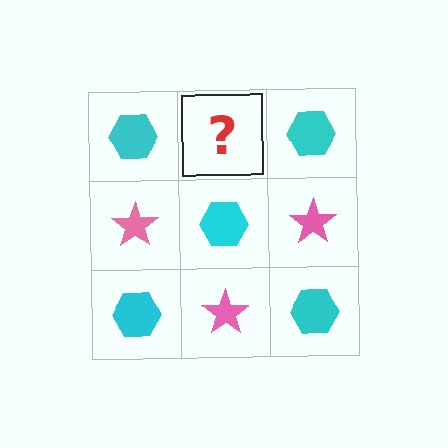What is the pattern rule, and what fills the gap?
The rule is that it alternates cyan hexagon and pink star in a checkerboard pattern. The gap should be filled with a pink star.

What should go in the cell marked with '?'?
The missing cell should contain a pink star.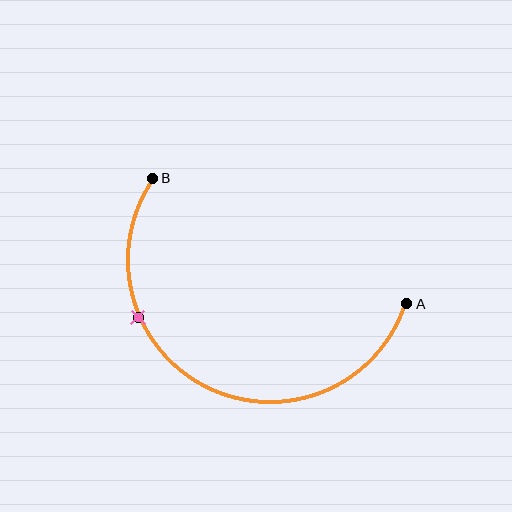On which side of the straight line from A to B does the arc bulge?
The arc bulges below the straight line connecting A and B.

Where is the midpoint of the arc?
The arc midpoint is the point on the curve farthest from the straight line joining A and B. It sits below that line.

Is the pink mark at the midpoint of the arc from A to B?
No. The pink mark lies on the arc but is closer to endpoint B. The arc midpoint would be at the point on the curve equidistant along the arc from both A and B.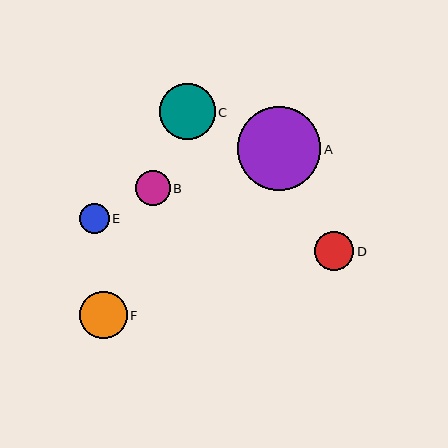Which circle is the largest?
Circle A is the largest with a size of approximately 83 pixels.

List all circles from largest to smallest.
From largest to smallest: A, C, F, D, B, E.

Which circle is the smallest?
Circle E is the smallest with a size of approximately 30 pixels.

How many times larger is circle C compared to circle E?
Circle C is approximately 1.9 times the size of circle E.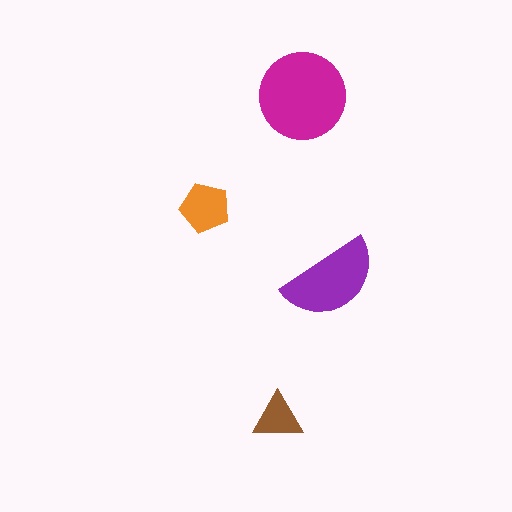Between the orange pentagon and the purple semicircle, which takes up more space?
The purple semicircle.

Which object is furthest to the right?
The purple semicircle is rightmost.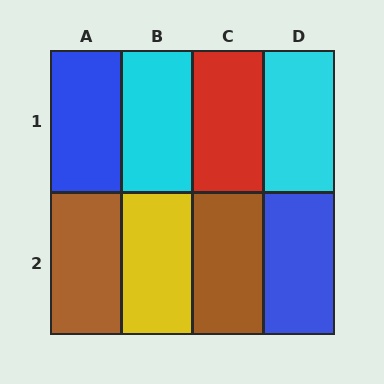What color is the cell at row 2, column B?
Yellow.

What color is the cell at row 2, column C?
Brown.